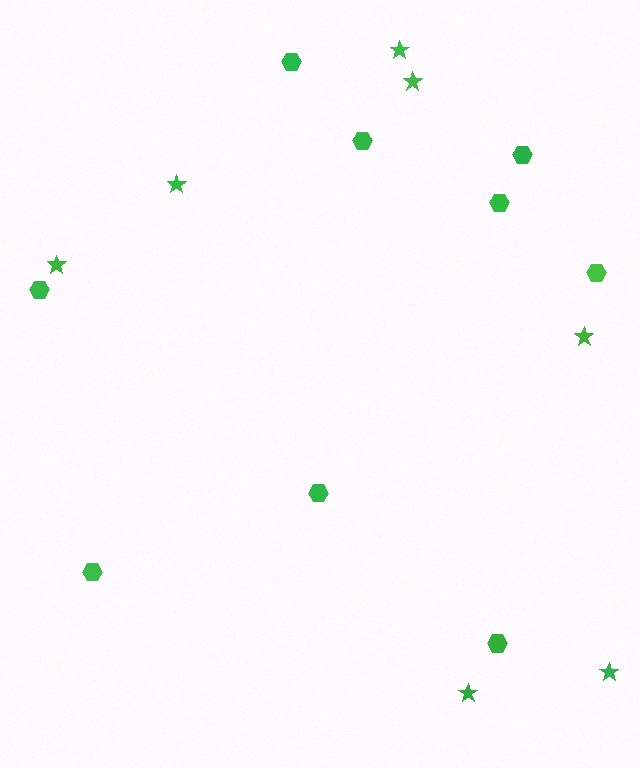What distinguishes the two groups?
There are 2 groups: one group of stars (7) and one group of hexagons (9).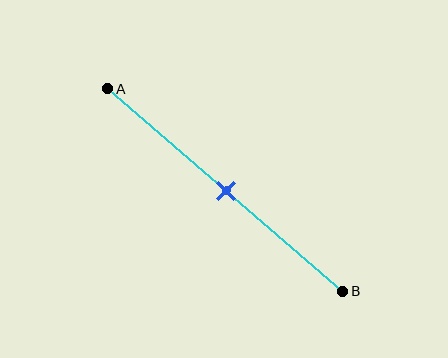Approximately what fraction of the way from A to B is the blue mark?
The blue mark is approximately 50% of the way from A to B.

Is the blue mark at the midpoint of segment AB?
Yes, the mark is approximately at the midpoint.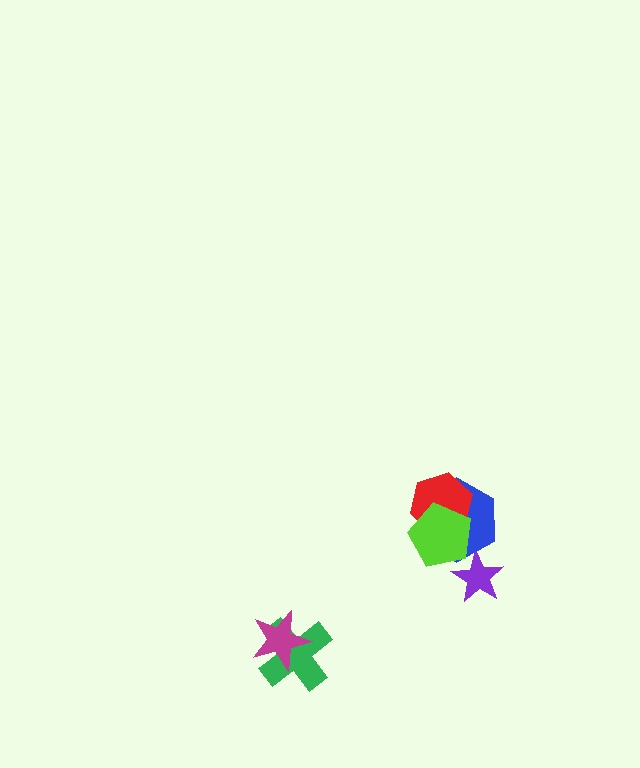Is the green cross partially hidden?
Yes, it is partially covered by another shape.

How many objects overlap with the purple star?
1 object overlaps with the purple star.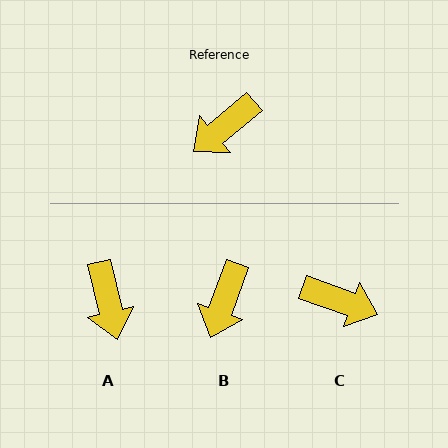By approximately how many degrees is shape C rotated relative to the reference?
Approximately 120 degrees counter-clockwise.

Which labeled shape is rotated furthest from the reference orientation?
C, about 120 degrees away.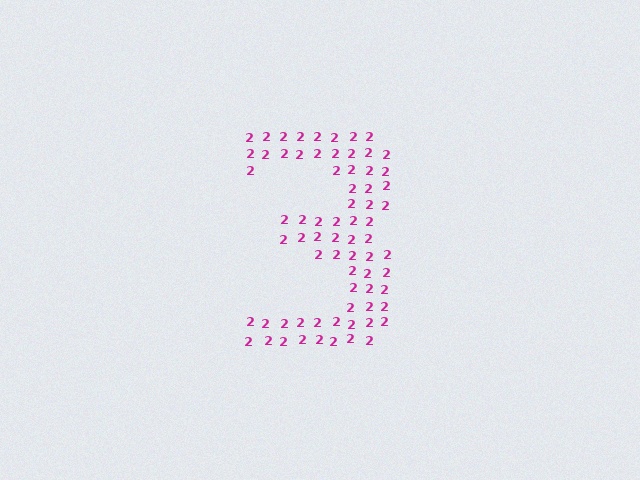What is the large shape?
The large shape is the digit 3.